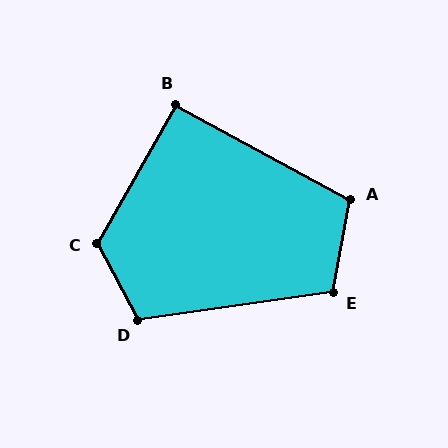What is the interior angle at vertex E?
Approximately 109 degrees (obtuse).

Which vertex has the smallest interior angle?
B, at approximately 91 degrees.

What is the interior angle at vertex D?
Approximately 110 degrees (obtuse).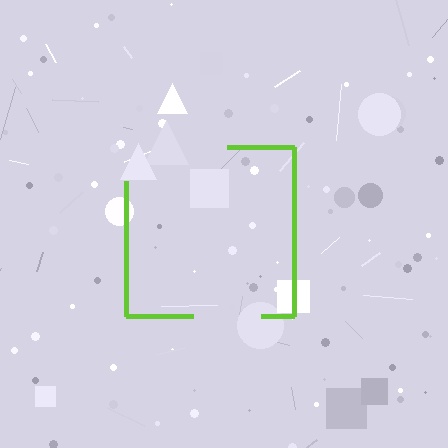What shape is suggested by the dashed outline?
The dashed outline suggests a square.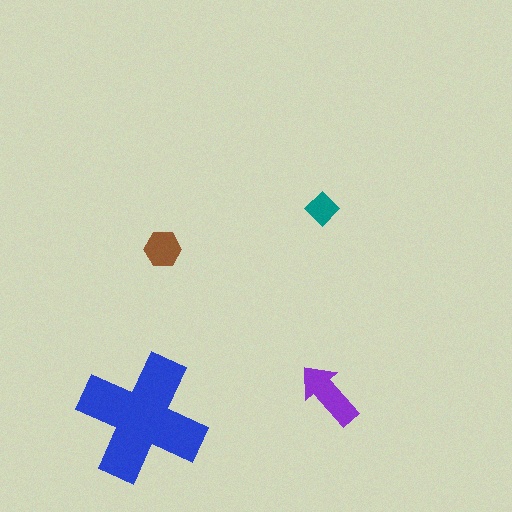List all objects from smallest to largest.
The teal diamond, the brown hexagon, the purple arrow, the blue cross.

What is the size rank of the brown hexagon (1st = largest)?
3rd.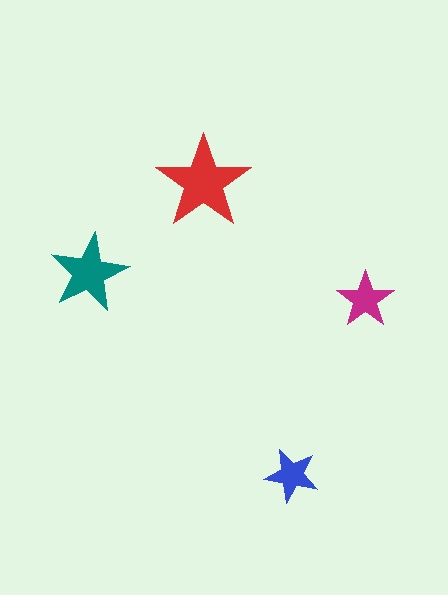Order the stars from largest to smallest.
the red one, the teal one, the magenta one, the blue one.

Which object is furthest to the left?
The teal star is leftmost.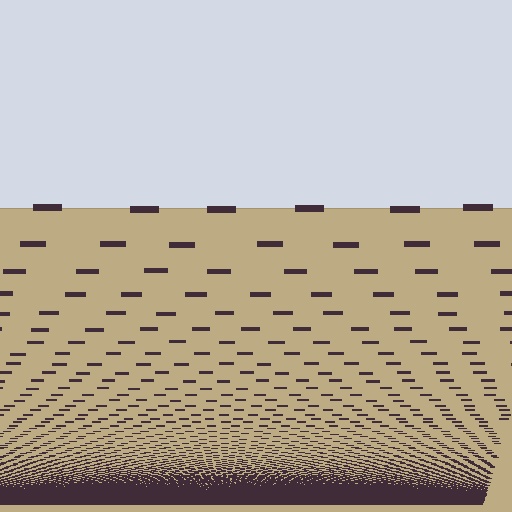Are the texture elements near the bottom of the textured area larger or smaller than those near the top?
Smaller. The gradient is inverted — elements near the bottom are smaller and denser.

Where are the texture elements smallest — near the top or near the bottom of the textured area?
Near the bottom.